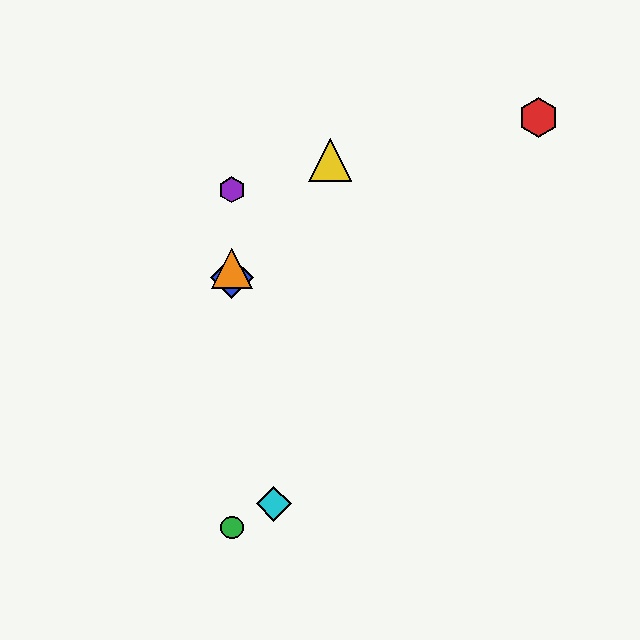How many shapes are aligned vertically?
4 shapes (the blue diamond, the green circle, the purple hexagon, the orange triangle) are aligned vertically.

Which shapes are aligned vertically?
The blue diamond, the green circle, the purple hexagon, the orange triangle are aligned vertically.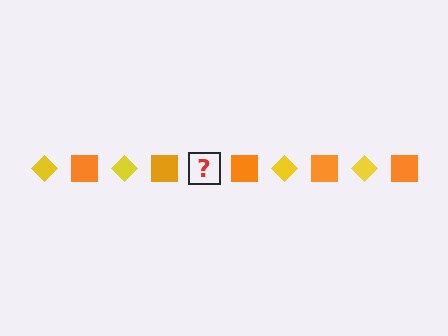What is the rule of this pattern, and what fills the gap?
The rule is that the pattern alternates between yellow diamond and orange square. The gap should be filled with a yellow diamond.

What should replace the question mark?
The question mark should be replaced with a yellow diamond.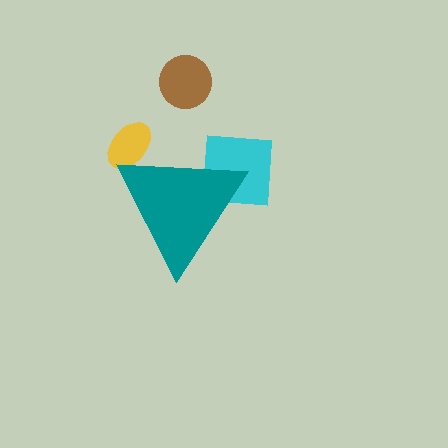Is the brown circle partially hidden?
No, the brown circle is fully visible.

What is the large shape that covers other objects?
A teal triangle.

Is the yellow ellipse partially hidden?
Yes, the yellow ellipse is partially hidden behind the teal triangle.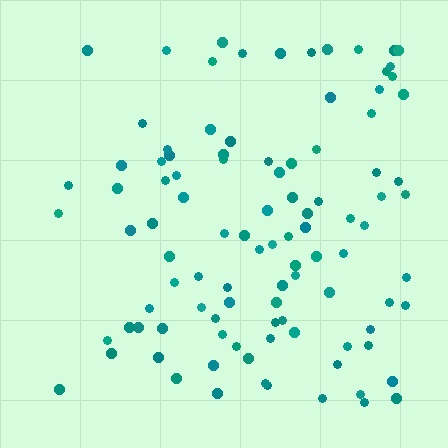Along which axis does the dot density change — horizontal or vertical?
Horizontal.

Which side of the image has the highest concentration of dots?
The right.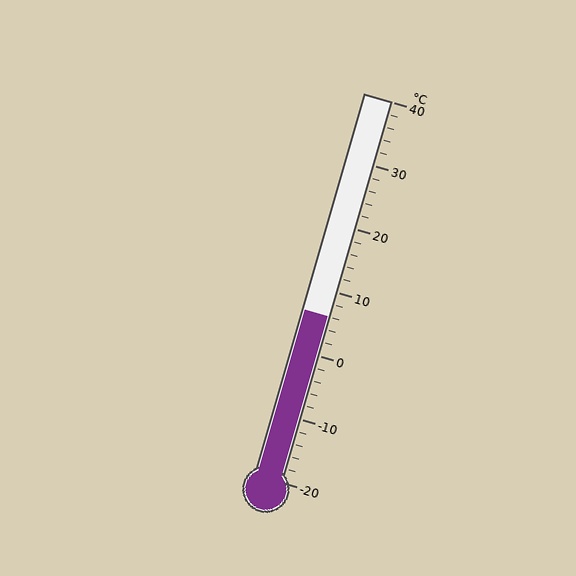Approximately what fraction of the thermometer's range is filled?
The thermometer is filled to approximately 45% of its range.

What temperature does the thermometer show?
The thermometer shows approximately 6°C.